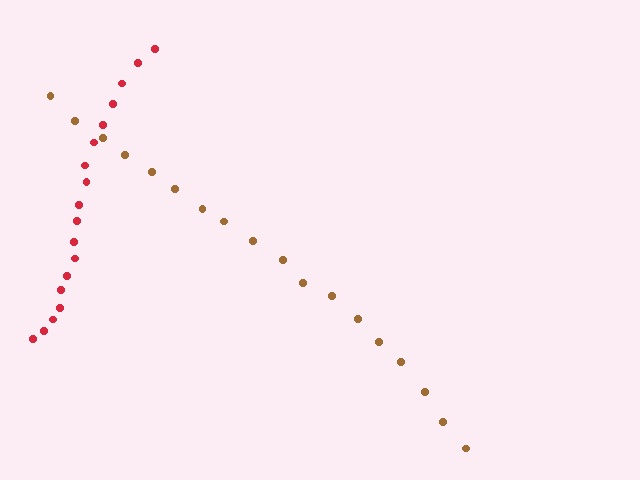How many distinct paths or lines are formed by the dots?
There are 2 distinct paths.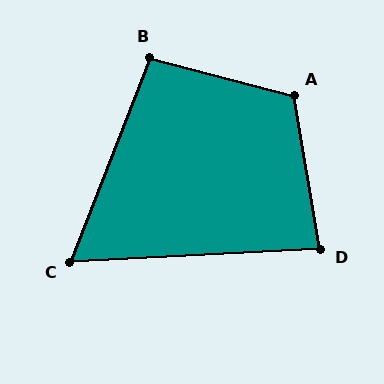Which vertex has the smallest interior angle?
C, at approximately 66 degrees.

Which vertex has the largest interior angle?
A, at approximately 114 degrees.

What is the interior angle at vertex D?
Approximately 83 degrees (acute).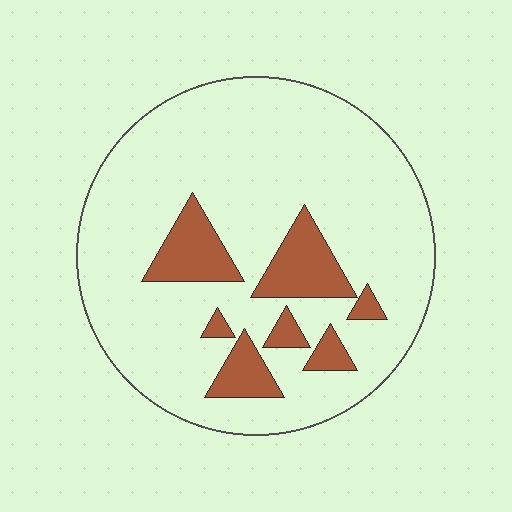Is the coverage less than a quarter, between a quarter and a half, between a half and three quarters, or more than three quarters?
Less than a quarter.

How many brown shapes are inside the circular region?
7.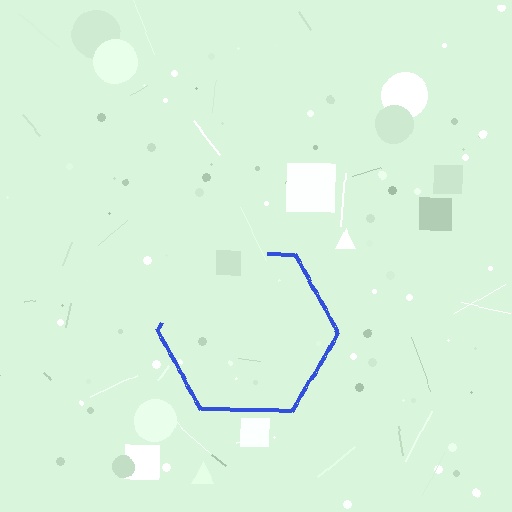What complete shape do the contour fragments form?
The contour fragments form a hexagon.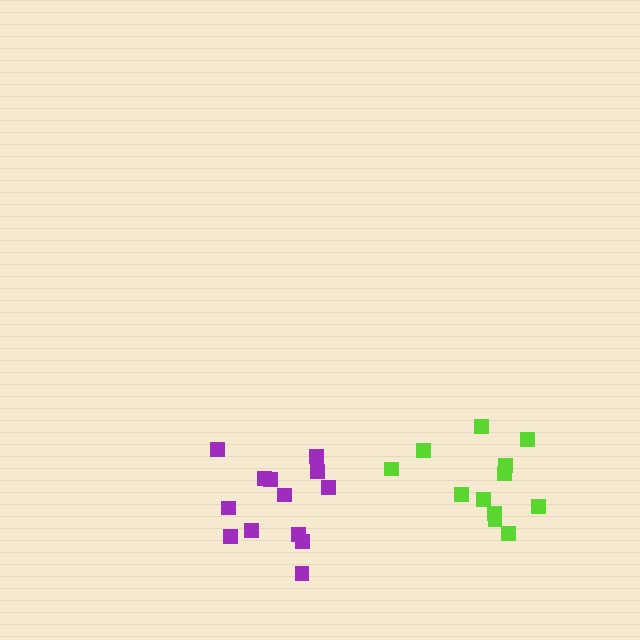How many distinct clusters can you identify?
There are 2 distinct clusters.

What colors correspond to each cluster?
The clusters are colored: purple, lime.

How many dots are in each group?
Group 1: 13 dots, Group 2: 12 dots (25 total).